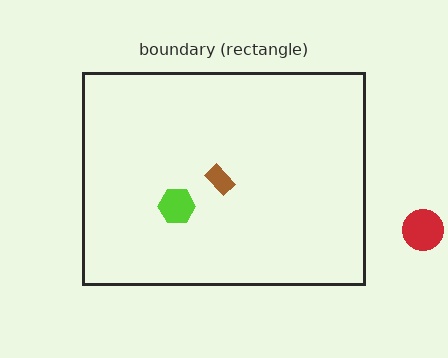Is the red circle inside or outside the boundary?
Outside.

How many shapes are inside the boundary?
2 inside, 1 outside.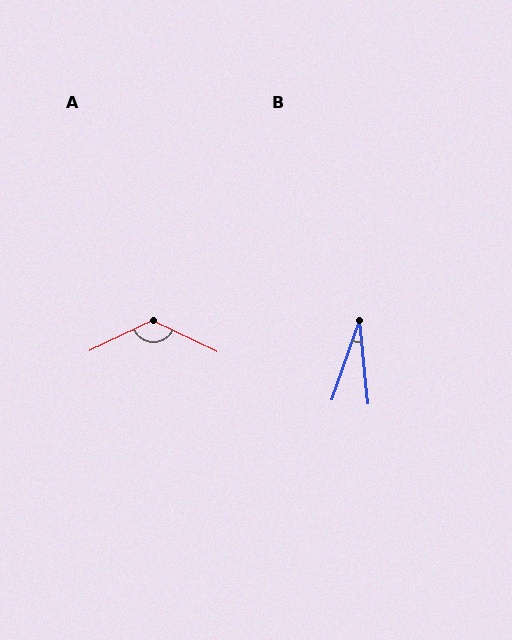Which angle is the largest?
A, at approximately 129 degrees.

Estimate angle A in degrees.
Approximately 129 degrees.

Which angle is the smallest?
B, at approximately 25 degrees.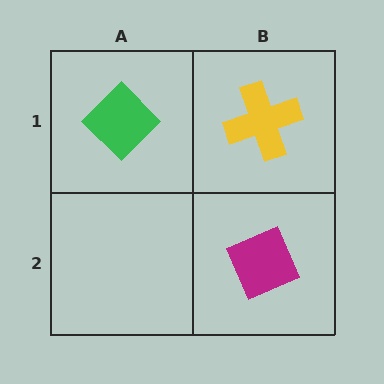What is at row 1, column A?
A green diamond.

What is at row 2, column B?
A magenta diamond.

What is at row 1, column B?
A yellow cross.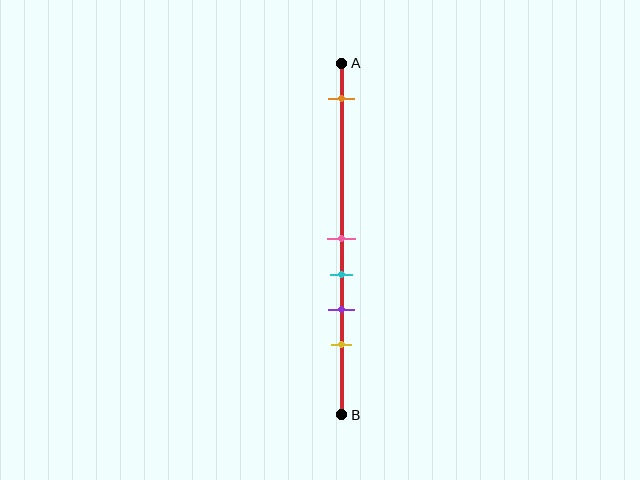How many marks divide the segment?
There are 5 marks dividing the segment.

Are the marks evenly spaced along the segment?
No, the marks are not evenly spaced.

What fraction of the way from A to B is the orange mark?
The orange mark is approximately 10% (0.1) of the way from A to B.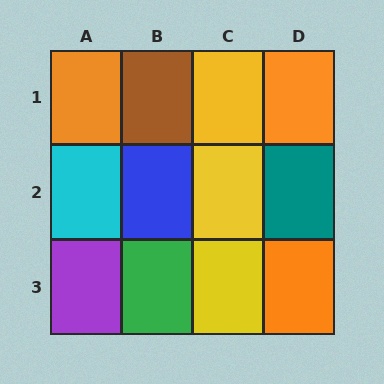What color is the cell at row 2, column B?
Blue.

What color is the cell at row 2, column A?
Cyan.